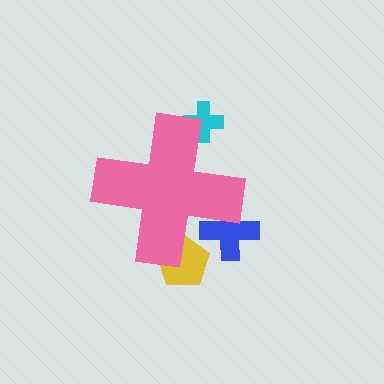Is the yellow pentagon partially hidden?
Yes, the yellow pentagon is partially hidden behind the pink cross.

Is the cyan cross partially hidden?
Yes, the cyan cross is partially hidden behind the pink cross.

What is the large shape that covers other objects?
A pink cross.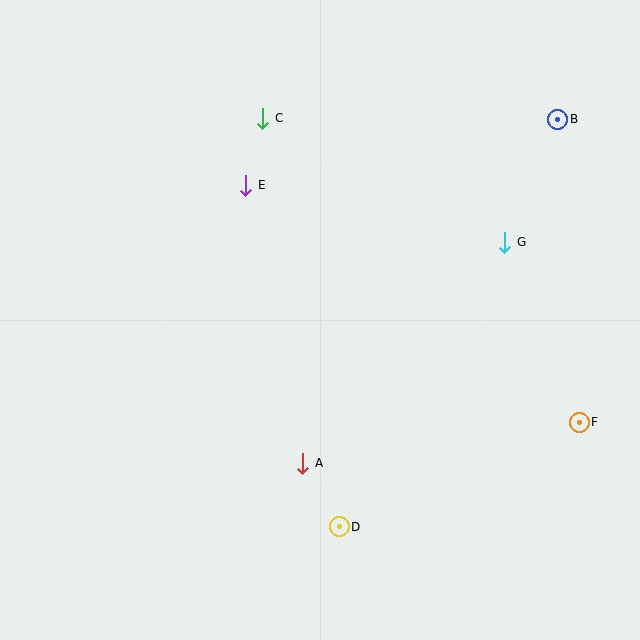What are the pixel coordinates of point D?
Point D is at (339, 527).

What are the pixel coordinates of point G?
Point G is at (505, 242).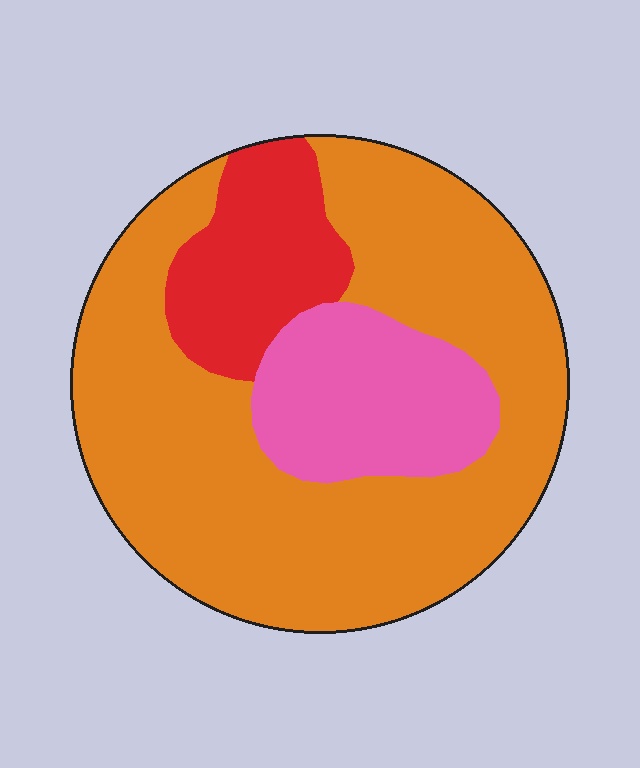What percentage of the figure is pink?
Pink covers around 20% of the figure.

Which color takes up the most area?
Orange, at roughly 65%.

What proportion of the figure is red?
Red takes up less than a sixth of the figure.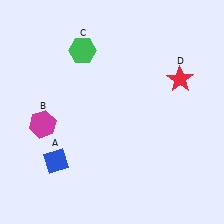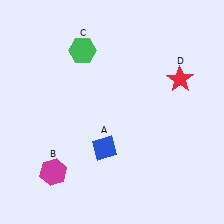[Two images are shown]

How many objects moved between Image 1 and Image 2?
2 objects moved between the two images.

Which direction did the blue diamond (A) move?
The blue diamond (A) moved right.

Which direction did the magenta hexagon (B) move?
The magenta hexagon (B) moved down.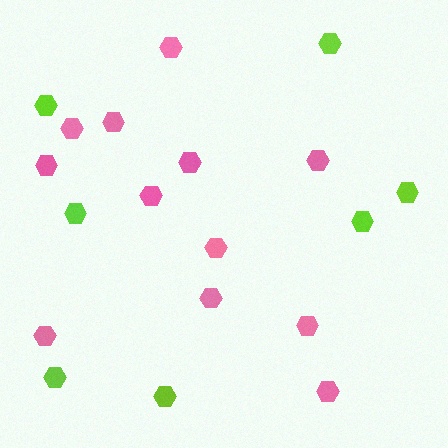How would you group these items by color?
There are 2 groups: one group of pink hexagons (12) and one group of lime hexagons (7).